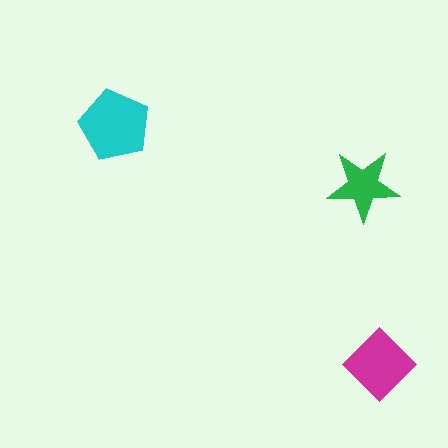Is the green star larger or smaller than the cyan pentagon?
Smaller.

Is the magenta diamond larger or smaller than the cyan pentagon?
Smaller.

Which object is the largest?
The cyan pentagon.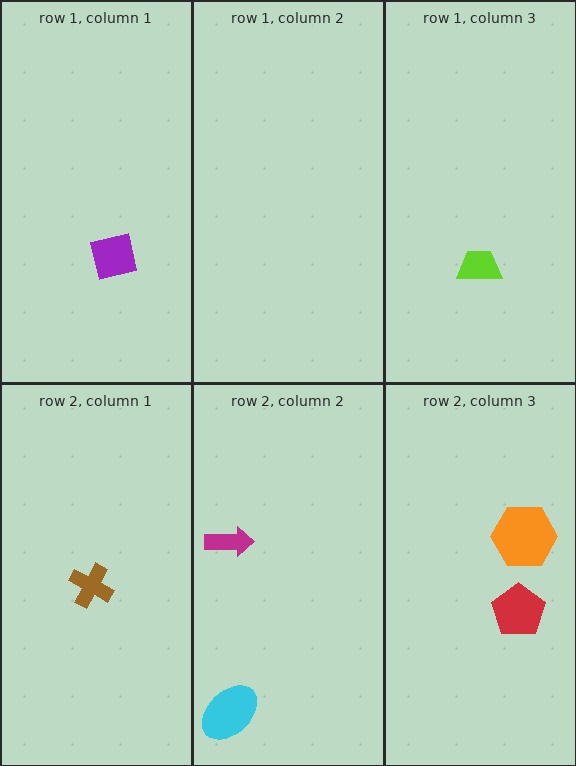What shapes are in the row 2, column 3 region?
The orange hexagon, the red pentagon.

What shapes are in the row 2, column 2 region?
The magenta arrow, the cyan ellipse.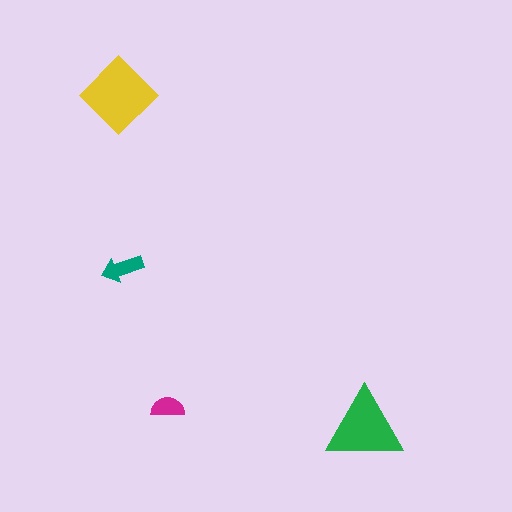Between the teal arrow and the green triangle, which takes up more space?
The green triangle.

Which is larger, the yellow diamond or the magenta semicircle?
The yellow diamond.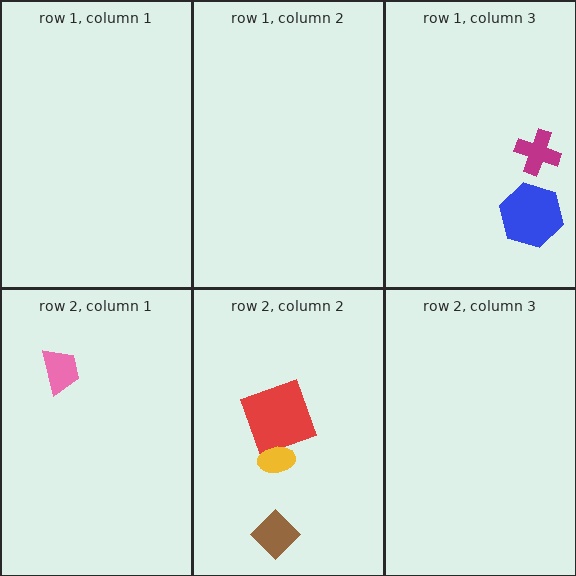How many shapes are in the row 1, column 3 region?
2.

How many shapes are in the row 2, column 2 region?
3.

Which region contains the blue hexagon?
The row 1, column 3 region.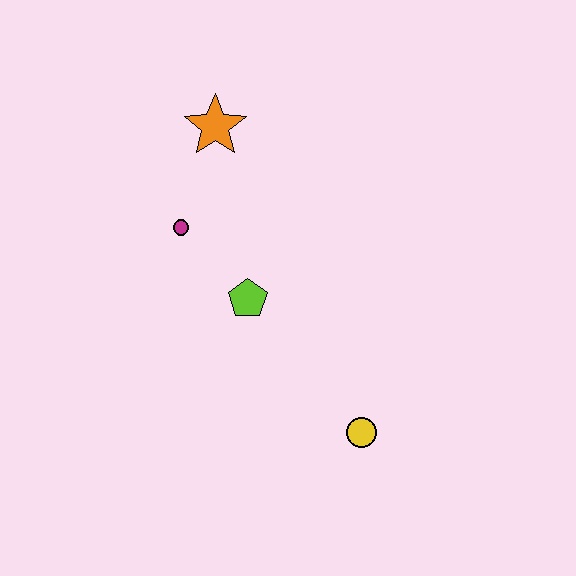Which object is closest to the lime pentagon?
The magenta circle is closest to the lime pentagon.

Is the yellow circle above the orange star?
No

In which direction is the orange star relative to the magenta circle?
The orange star is above the magenta circle.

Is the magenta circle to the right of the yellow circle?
No